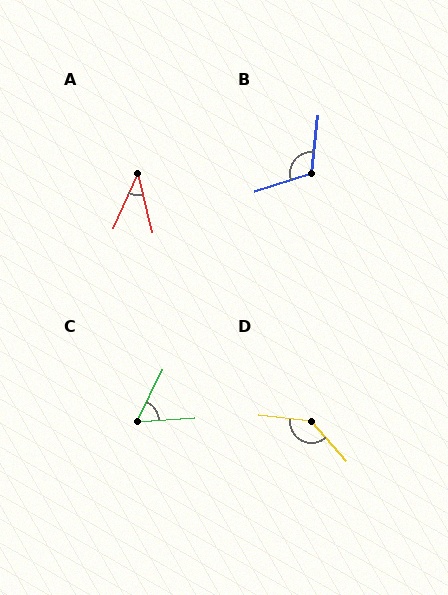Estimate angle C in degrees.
Approximately 59 degrees.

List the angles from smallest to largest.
A (38°), C (59°), B (114°), D (138°).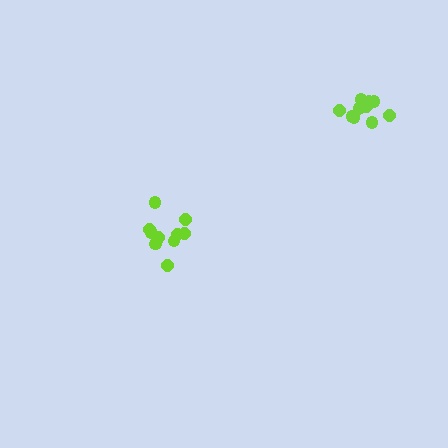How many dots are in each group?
Group 1: 12 dots, Group 2: 11 dots (23 total).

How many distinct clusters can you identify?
There are 2 distinct clusters.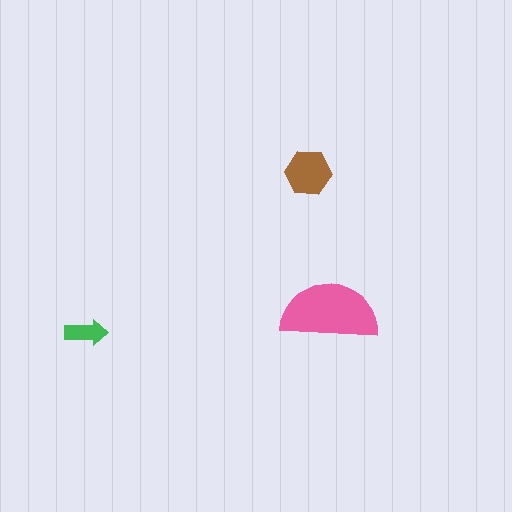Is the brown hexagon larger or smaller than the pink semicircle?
Smaller.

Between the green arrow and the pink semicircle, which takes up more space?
The pink semicircle.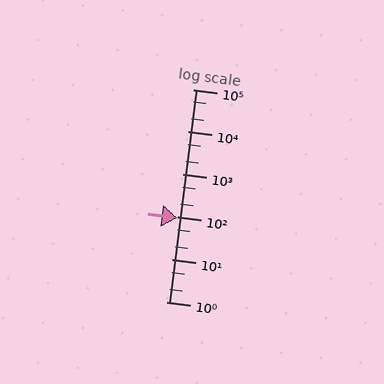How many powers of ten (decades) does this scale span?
The scale spans 5 decades, from 1 to 100000.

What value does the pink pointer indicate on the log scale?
The pointer indicates approximately 96.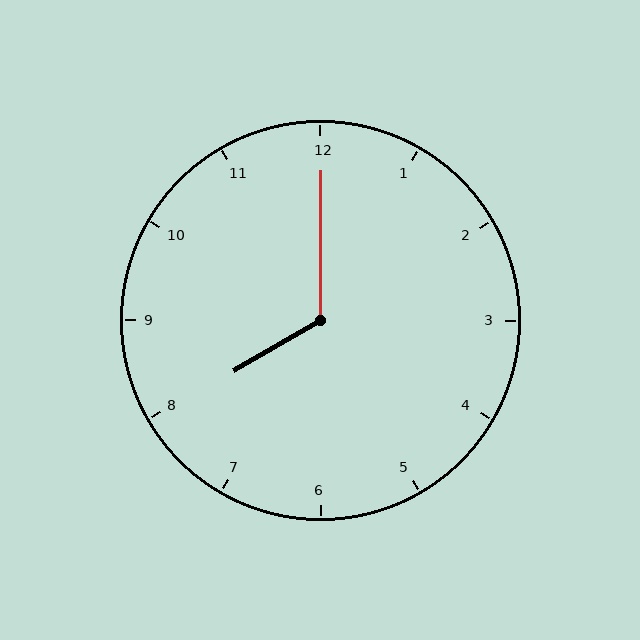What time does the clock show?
8:00.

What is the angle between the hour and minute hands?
Approximately 120 degrees.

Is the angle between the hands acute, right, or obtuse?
It is obtuse.